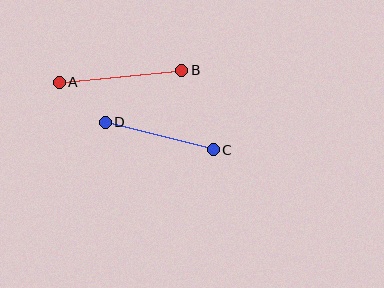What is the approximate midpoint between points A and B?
The midpoint is at approximately (121, 76) pixels.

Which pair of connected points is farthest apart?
Points A and B are farthest apart.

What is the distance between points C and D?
The distance is approximately 111 pixels.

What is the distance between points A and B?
The distance is approximately 123 pixels.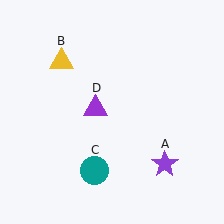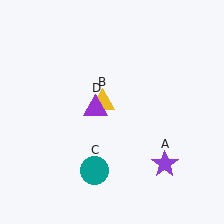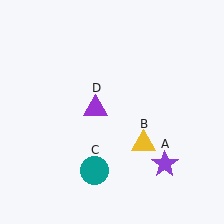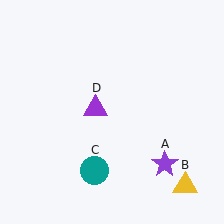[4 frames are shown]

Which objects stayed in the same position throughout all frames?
Purple star (object A) and teal circle (object C) and purple triangle (object D) remained stationary.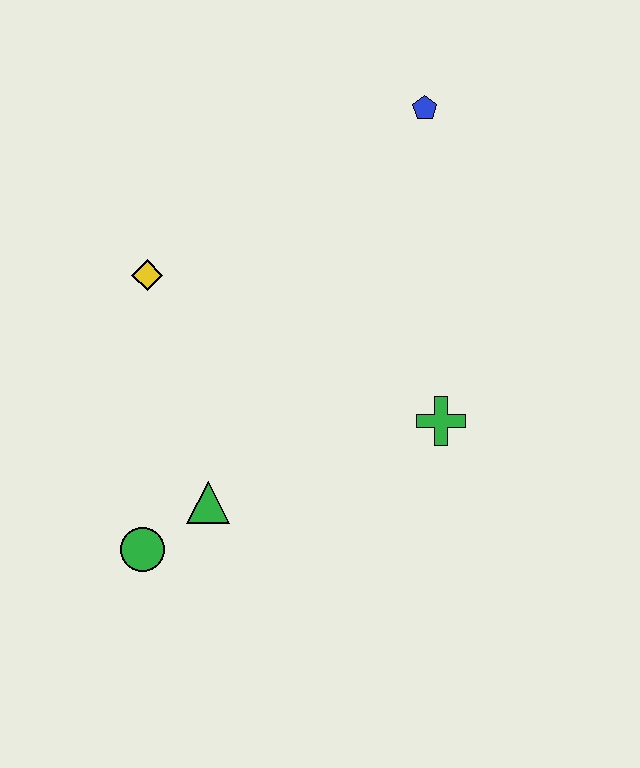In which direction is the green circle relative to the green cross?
The green circle is to the left of the green cross.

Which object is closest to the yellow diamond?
The green triangle is closest to the yellow diamond.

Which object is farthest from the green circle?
The blue pentagon is farthest from the green circle.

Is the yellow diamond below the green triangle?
No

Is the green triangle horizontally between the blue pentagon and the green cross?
No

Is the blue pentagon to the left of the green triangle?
No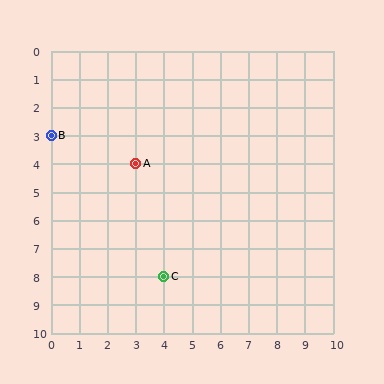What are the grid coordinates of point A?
Point A is at grid coordinates (3, 4).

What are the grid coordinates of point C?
Point C is at grid coordinates (4, 8).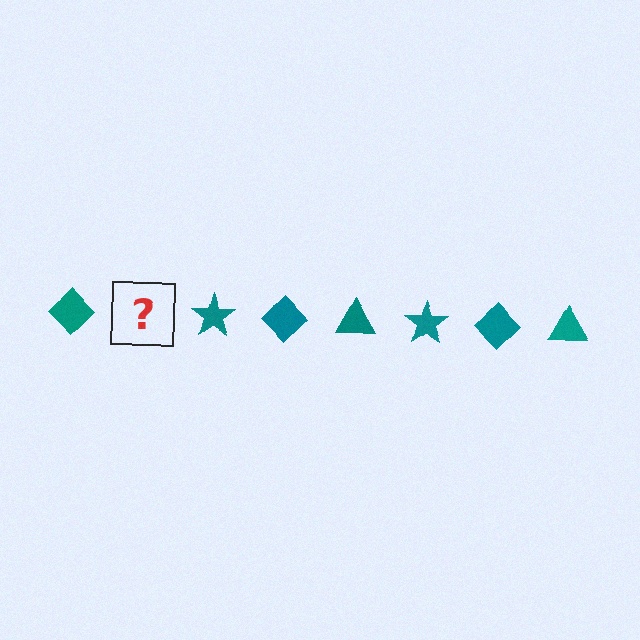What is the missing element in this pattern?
The missing element is a teal triangle.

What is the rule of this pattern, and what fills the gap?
The rule is that the pattern cycles through diamond, triangle, star shapes in teal. The gap should be filled with a teal triangle.